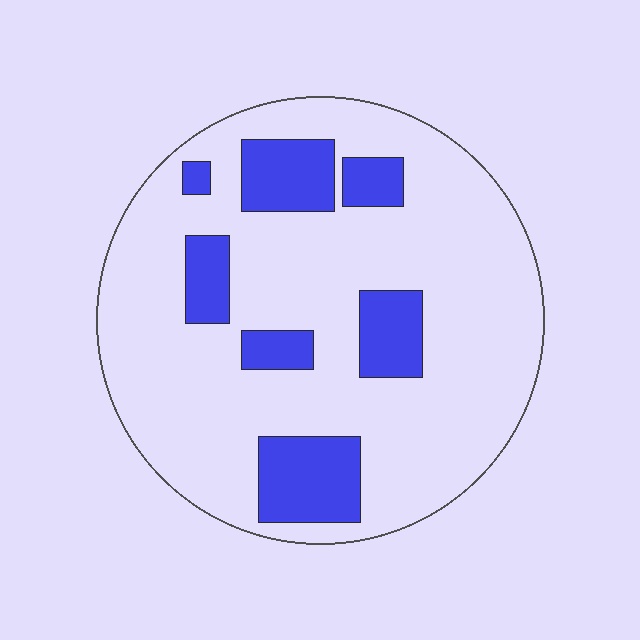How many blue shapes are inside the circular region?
7.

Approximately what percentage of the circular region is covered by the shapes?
Approximately 20%.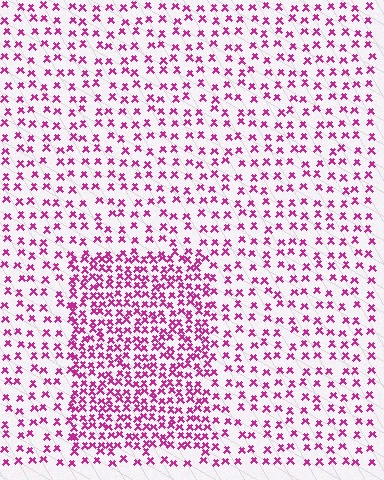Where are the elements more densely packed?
The elements are more densely packed inside the rectangle boundary.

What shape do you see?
I see a rectangle.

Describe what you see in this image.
The image contains small magenta elements arranged at two different densities. A rectangle-shaped region is visible where the elements are more densely packed than the surrounding area.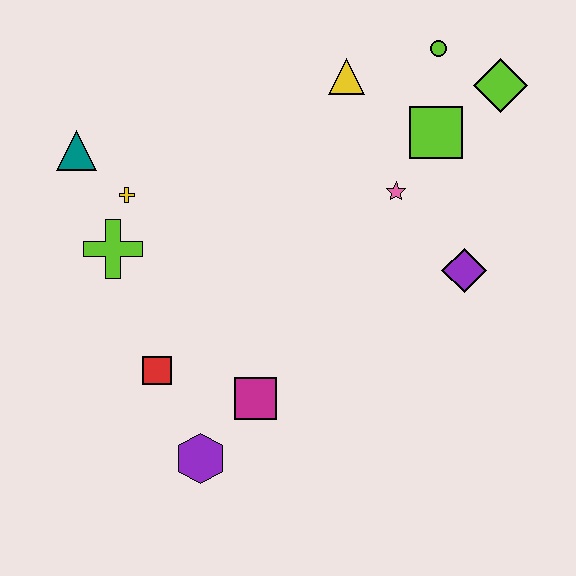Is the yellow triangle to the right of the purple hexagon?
Yes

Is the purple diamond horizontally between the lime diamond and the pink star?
Yes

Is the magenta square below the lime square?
Yes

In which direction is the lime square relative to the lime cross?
The lime square is to the right of the lime cross.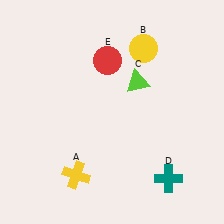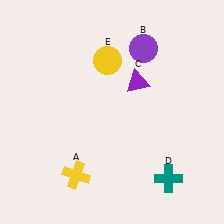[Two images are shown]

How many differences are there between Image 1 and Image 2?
There are 3 differences between the two images.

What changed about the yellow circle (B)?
In Image 1, B is yellow. In Image 2, it changed to purple.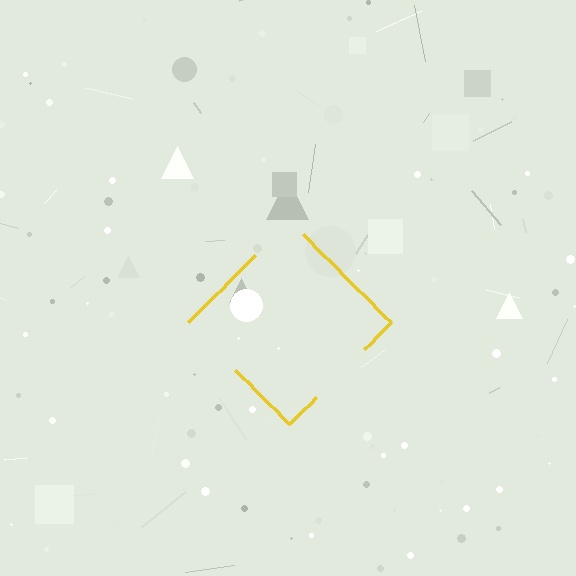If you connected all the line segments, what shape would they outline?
They would outline a diamond.